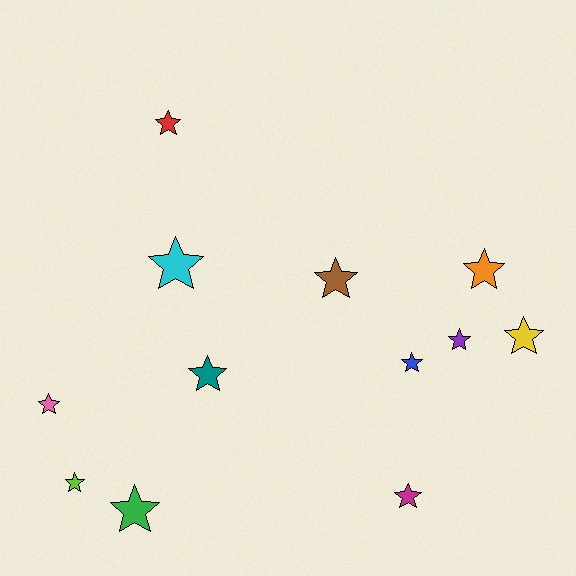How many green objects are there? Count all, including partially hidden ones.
There is 1 green object.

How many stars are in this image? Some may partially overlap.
There are 12 stars.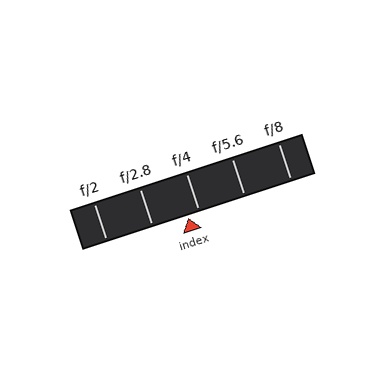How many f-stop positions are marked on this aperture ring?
There are 5 f-stop positions marked.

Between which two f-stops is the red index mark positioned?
The index mark is between f/2.8 and f/4.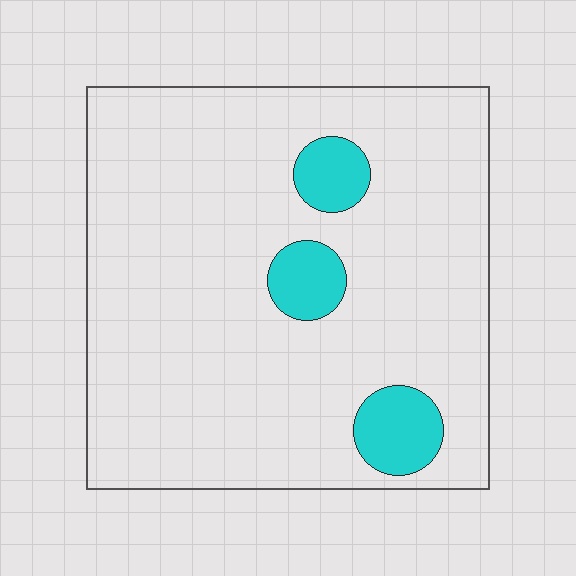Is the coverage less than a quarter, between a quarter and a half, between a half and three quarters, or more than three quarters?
Less than a quarter.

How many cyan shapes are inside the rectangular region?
3.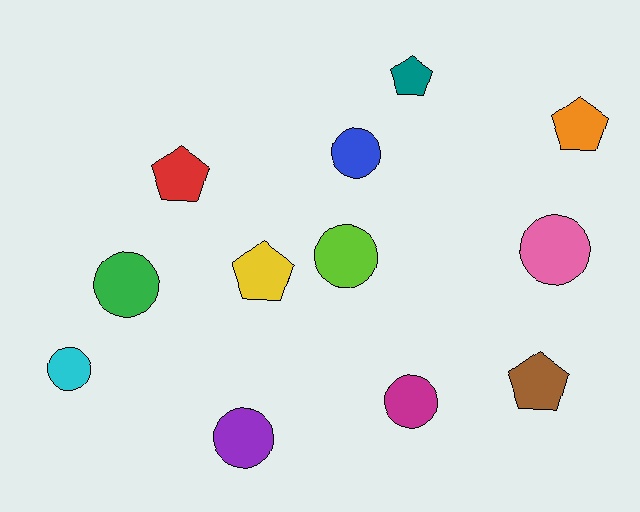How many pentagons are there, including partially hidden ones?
There are 5 pentagons.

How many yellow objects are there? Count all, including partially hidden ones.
There is 1 yellow object.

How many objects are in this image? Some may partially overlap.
There are 12 objects.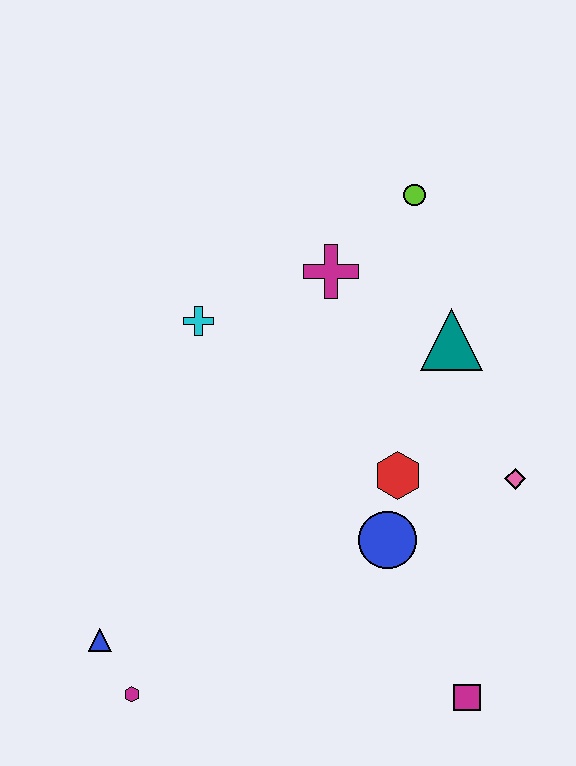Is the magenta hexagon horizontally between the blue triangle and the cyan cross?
Yes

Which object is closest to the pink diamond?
The red hexagon is closest to the pink diamond.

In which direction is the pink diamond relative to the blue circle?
The pink diamond is to the right of the blue circle.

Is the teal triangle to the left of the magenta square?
Yes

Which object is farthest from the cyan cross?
The magenta square is farthest from the cyan cross.